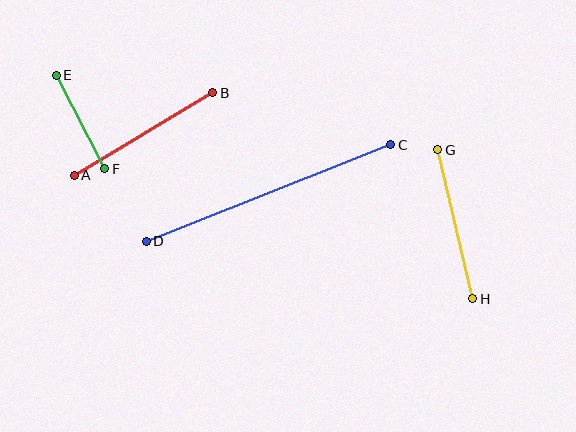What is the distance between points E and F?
The distance is approximately 105 pixels.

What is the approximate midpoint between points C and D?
The midpoint is at approximately (268, 193) pixels.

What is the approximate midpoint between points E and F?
The midpoint is at approximately (80, 122) pixels.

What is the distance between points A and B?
The distance is approximately 161 pixels.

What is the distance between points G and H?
The distance is approximately 153 pixels.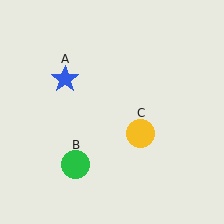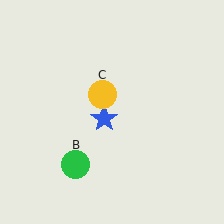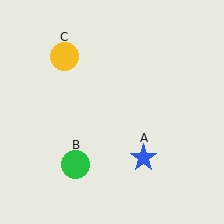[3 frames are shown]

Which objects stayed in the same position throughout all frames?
Green circle (object B) remained stationary.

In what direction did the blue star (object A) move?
The blue star (object A) moved down and to the right.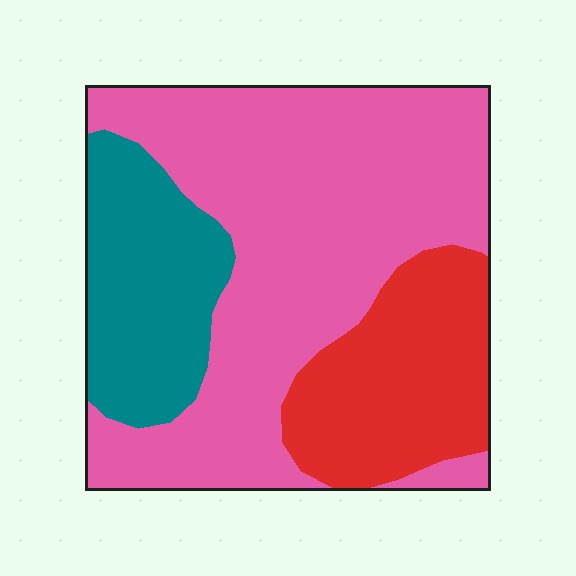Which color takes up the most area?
Pink, at roughly 60%.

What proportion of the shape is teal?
Teal covers 20% of the shape.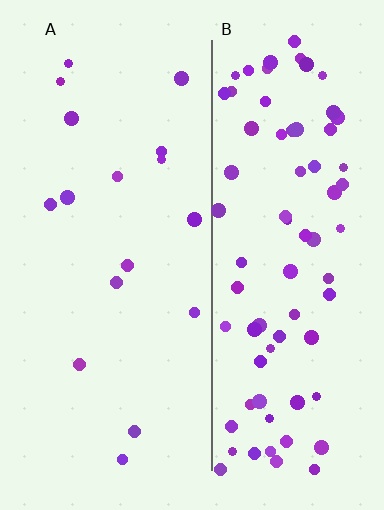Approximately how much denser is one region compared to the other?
Approximately 4.6× — region B over region A.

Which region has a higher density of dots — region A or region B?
B (the right).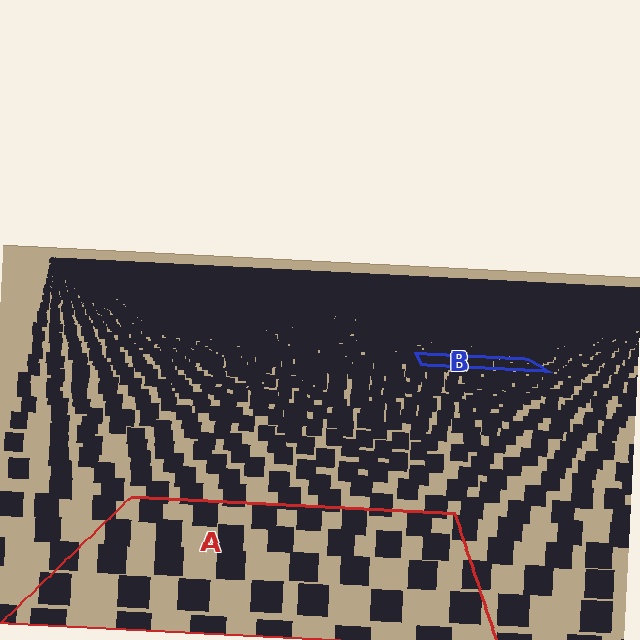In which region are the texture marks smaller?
The texture marks are smaller in region B, because it is farther away.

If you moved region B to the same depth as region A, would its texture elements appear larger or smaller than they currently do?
They would appear larger. At a closer depth, the same texture elements are projected at a bigger on-screen size.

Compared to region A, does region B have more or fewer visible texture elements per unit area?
Region B has more texture elements per unit area — they are packed more densely because it is farther away.